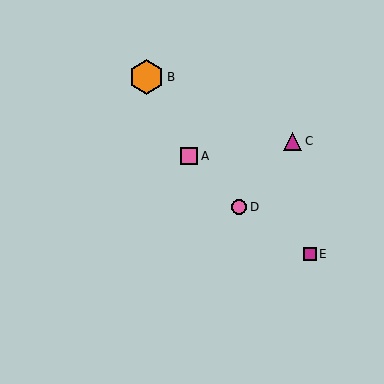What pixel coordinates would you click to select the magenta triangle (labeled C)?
Click at (293, 141) to select the magenta triangle C.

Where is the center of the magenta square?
The center of the magenta square is at (310, 254).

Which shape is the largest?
The orange hexagon (labeled B) is the largest.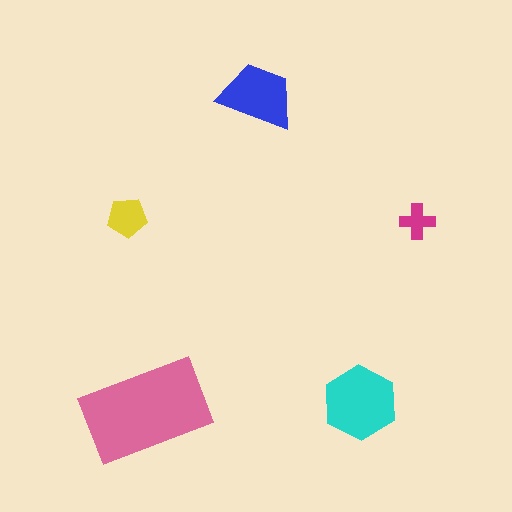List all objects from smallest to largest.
The magenta cross, the yellow pentagon, the blue trapezoid, the cyan hexagon, the pink rectangle.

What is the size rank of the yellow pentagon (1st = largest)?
4th.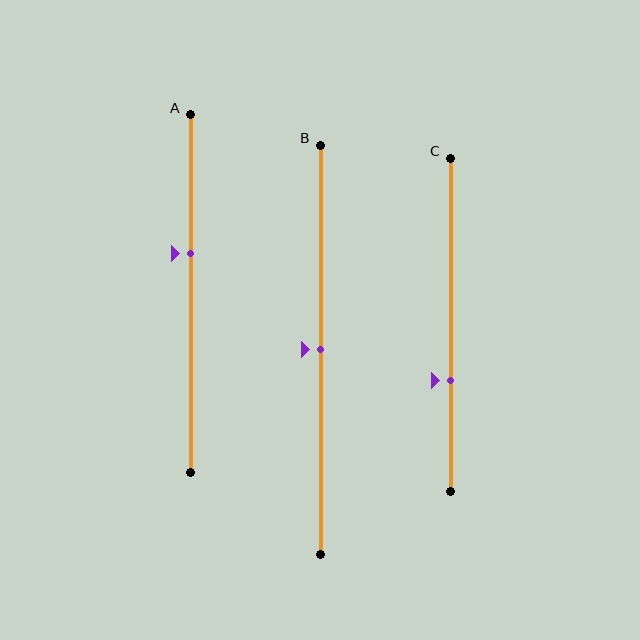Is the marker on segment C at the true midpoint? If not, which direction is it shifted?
No, the marker on segment C is shifted downward by about 17% of the segment length.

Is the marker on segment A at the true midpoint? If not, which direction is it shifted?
No, the marker on segment A is shifted upward by about 11% of the segment length.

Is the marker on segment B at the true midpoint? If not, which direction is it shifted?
Yes, the marker on segment B is at the true midpoint.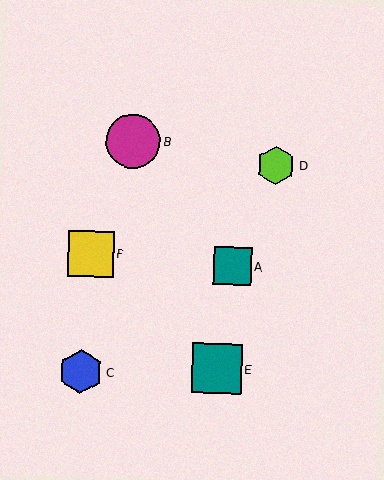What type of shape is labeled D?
Shape D is a lime hexagon.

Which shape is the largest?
The magenta circle (labeled B) is the largest.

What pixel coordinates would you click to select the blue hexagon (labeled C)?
Click at (81, 372) to select the blue hexagon C.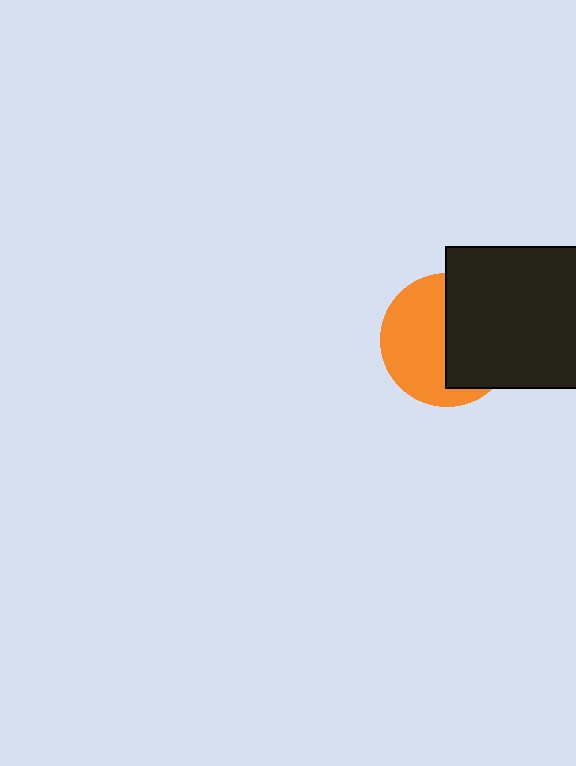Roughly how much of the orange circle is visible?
About half of it is visible (roughly 53%).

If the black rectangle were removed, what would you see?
You would see the complete orange circle.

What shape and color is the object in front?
The object in front is a black rectangle.